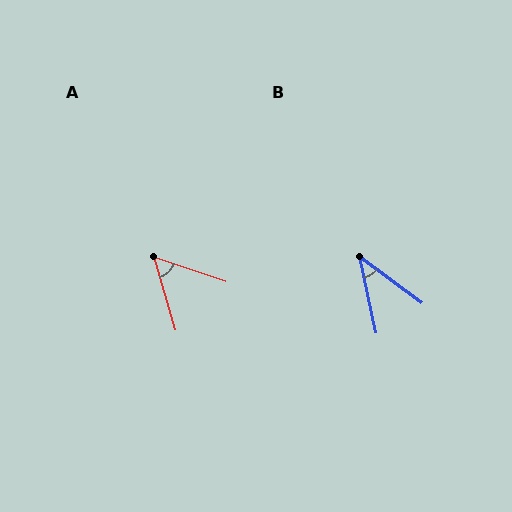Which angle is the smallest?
B, at approximately 41 degrees.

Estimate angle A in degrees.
Approximately 55 degrees.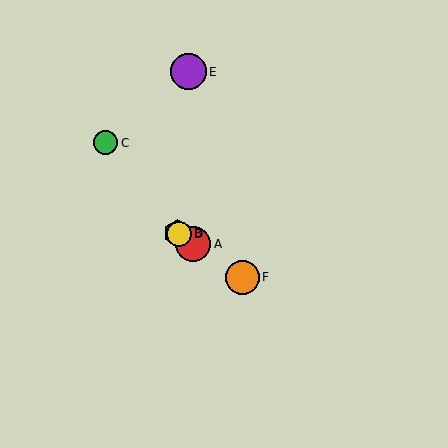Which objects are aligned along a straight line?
Objects A, B, D, F are aligned along a straight line.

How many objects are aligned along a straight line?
4 objects (A, B, D, F) are aligned along a straight line.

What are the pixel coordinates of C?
Object C is at (106, 143).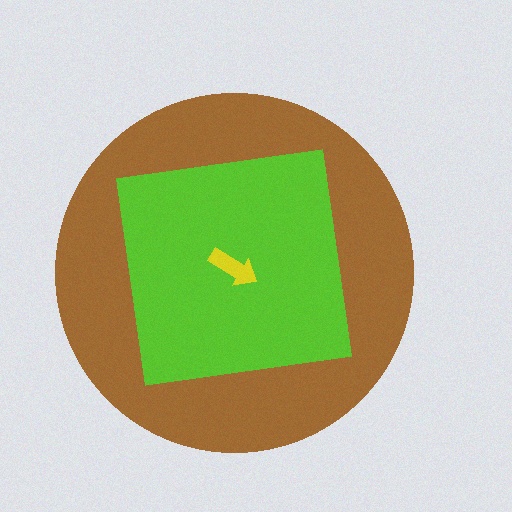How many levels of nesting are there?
3.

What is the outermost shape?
The brown circle.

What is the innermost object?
The yellow arrow.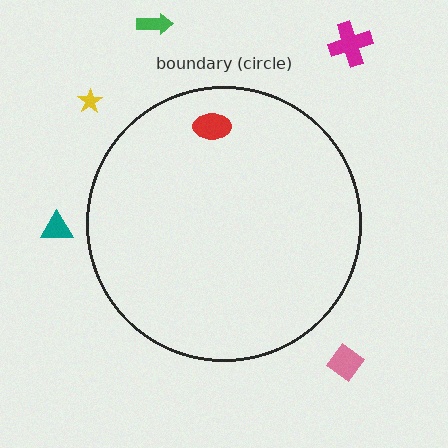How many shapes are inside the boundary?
1 inside, 5 outside.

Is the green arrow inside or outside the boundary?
Outside.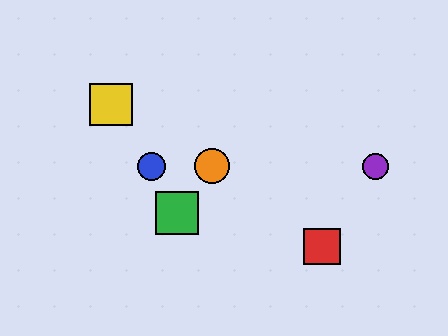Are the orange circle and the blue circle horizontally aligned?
Yes, both are at y≈166.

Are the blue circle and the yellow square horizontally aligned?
No, the blue circle is at y≈166 and the yellow square is at y≈104.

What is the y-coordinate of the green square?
The green square is at y≈213.